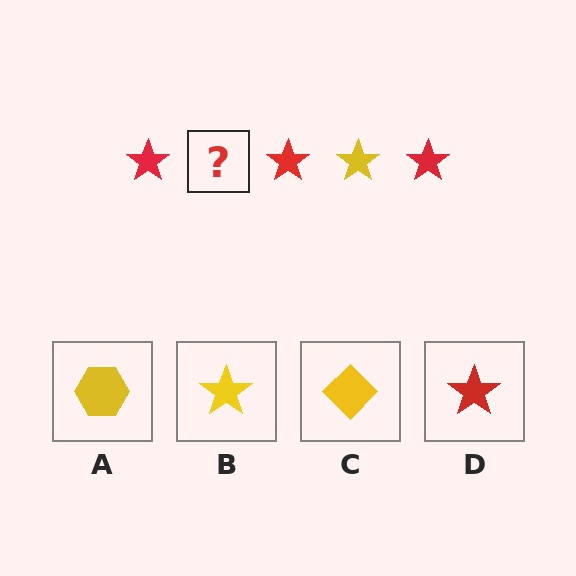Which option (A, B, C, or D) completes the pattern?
B.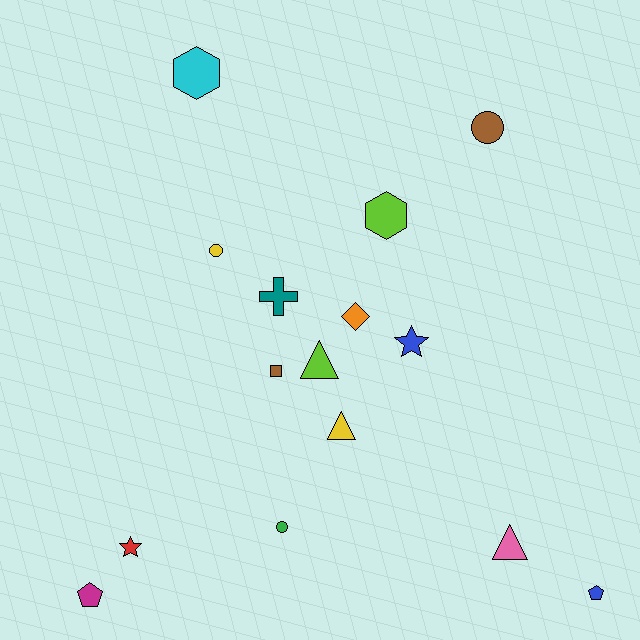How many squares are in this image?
There is 1 square.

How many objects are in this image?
There are 15 objects.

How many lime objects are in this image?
There are 2 lime objects.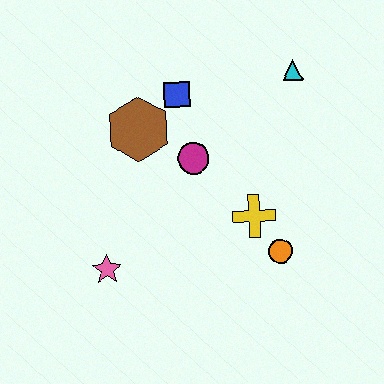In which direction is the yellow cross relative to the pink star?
The yellow cross is to the right of the pink star.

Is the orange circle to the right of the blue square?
Yes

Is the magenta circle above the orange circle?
Yes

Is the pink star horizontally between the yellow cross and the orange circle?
No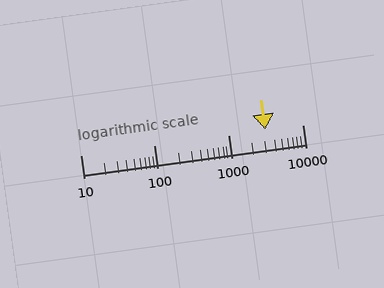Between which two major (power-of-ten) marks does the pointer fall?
The pointer is between 1000 and 10000.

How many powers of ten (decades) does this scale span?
The scale spans 3 decades, from 10 to 10000.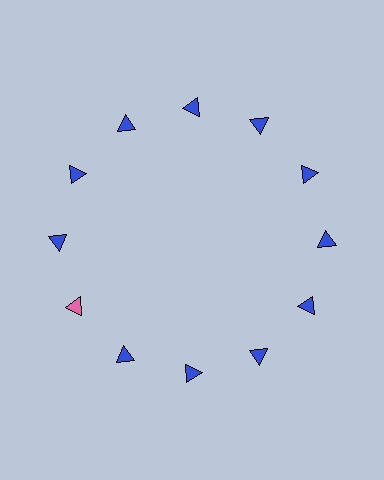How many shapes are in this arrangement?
There are 12 shapes arranged in a ring pattern.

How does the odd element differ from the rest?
It has a different color: pink instead of blue.